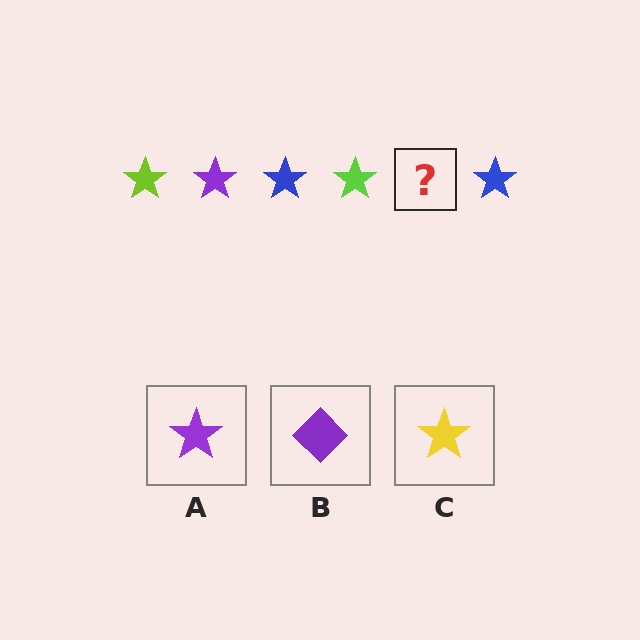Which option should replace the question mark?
Option A.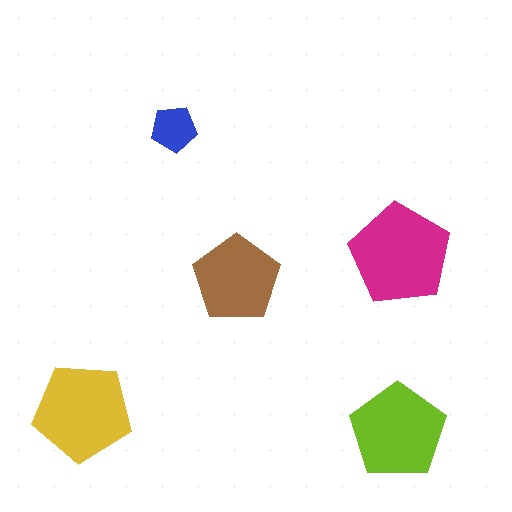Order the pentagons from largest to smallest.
the magenta one, the yellow one, the lime one, the brown one, the blue one.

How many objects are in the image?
There are 5 objects in the image.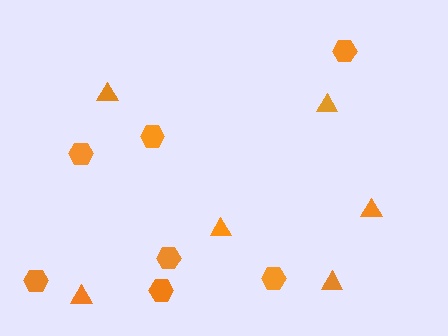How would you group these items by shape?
There are 2 groups: one group of triangles (6) and one group of hexagons (7).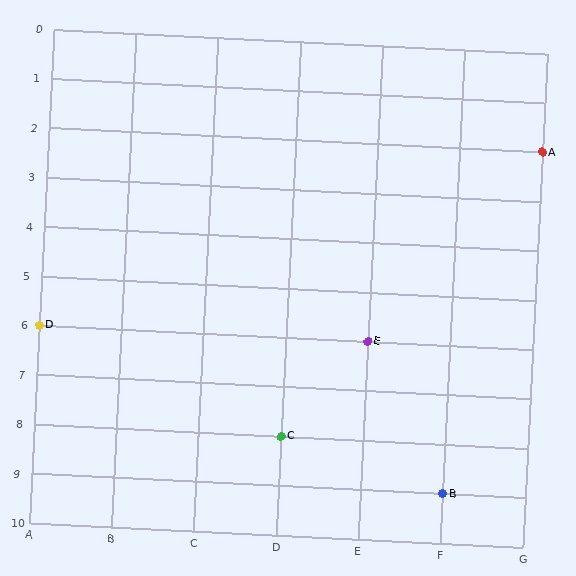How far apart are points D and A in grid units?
Points D and A are 6 columns and 4 rows apart (about 7.2 grid units diagonally).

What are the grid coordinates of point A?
Point A is at grid coordinates (G, 2).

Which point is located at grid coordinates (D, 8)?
Point C is at (D, 8).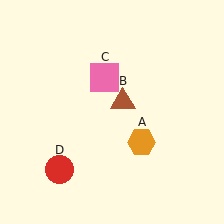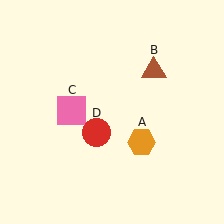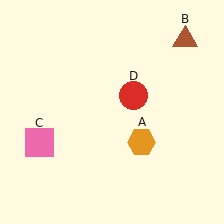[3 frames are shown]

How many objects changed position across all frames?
3 objects changed position: brown triangle (object B), pink square (object C), red circle (object D).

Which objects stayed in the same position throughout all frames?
Orange hexagon (object A) remained stationary.